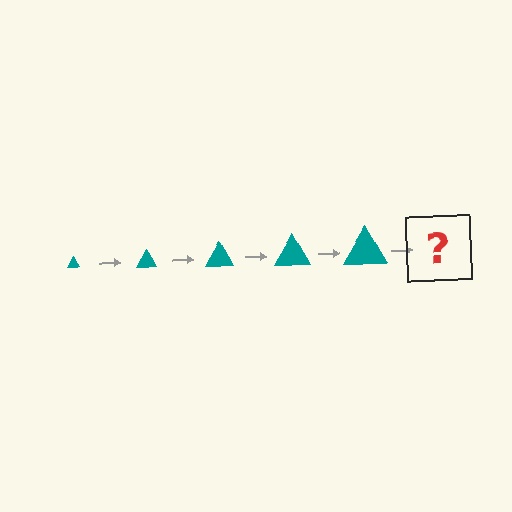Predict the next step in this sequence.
The next step is a teal triangle, larger than the previous one.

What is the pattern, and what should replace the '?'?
The pattern is that the triangle gets progressively larger each step. The '?' should be a teal triangle, larger than the previous one.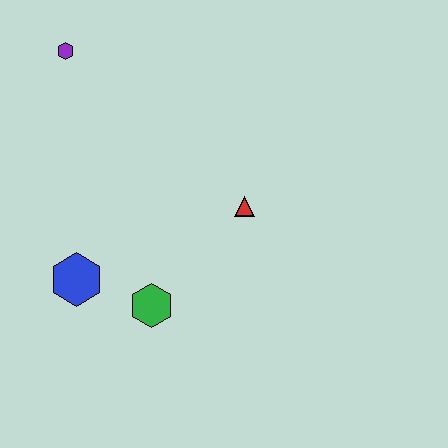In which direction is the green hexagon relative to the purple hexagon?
The green hexagon is below the purple hexagon.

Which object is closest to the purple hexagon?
The blue hexagon is closest to the purple hexagon.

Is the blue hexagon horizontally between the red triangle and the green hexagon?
No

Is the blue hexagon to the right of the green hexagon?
No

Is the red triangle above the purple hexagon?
No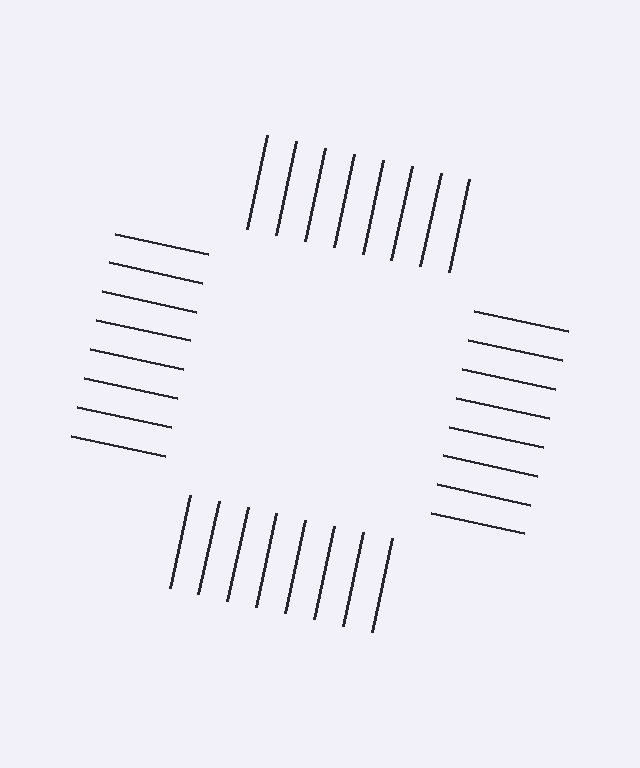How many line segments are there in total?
32 — 8 along each of the 4 edges.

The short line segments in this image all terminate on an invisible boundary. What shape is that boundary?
An illusory square — the line segments terminate on its edges but no continuous stroke is drawn.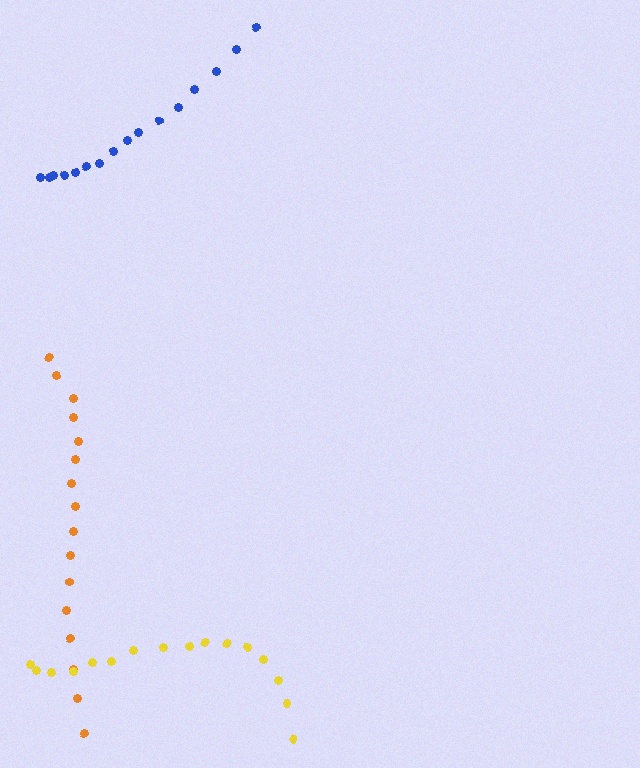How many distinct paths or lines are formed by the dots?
There are 3 distinct paths.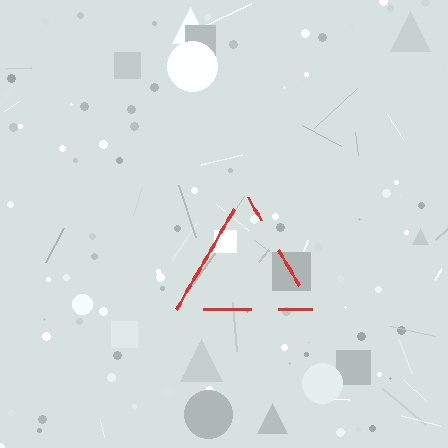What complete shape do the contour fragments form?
The contour fragments form a triangle.